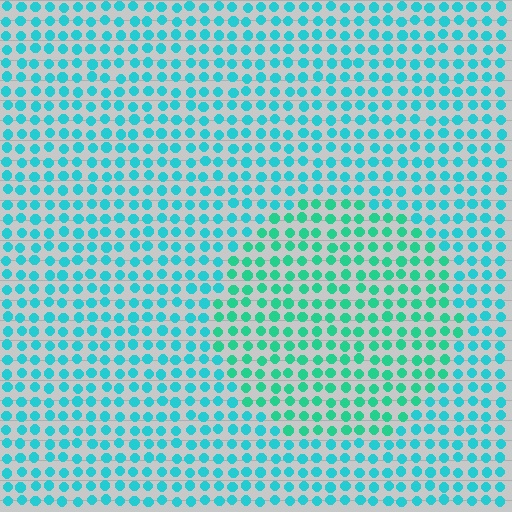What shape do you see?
I see a circle.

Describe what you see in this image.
The image is filled with small cyan elements in a uniform arrangement. A circle-shaped region is visible where the elements are tinted to a slightly different hue, forming a subtle color boundary.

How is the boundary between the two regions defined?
The boundary is defined purely by a slight shift in hue (about 26 degrees). Spacing, size, and orientation are identical on both sides.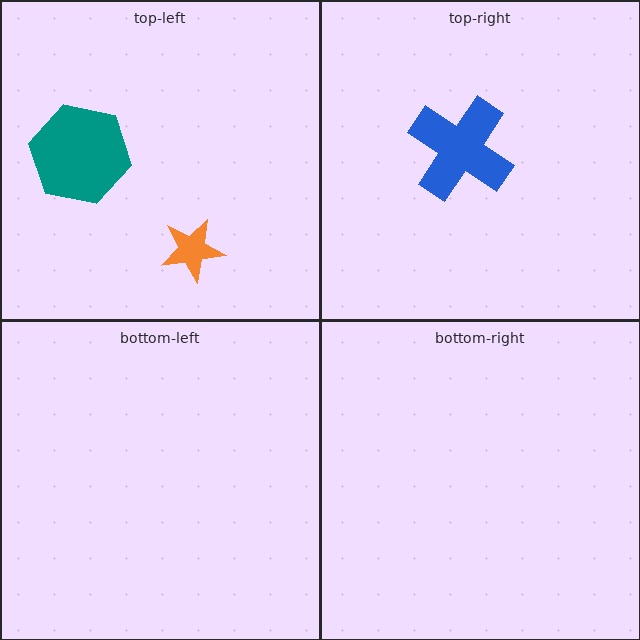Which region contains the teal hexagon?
The top-left region.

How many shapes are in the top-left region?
2.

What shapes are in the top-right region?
The blue cross.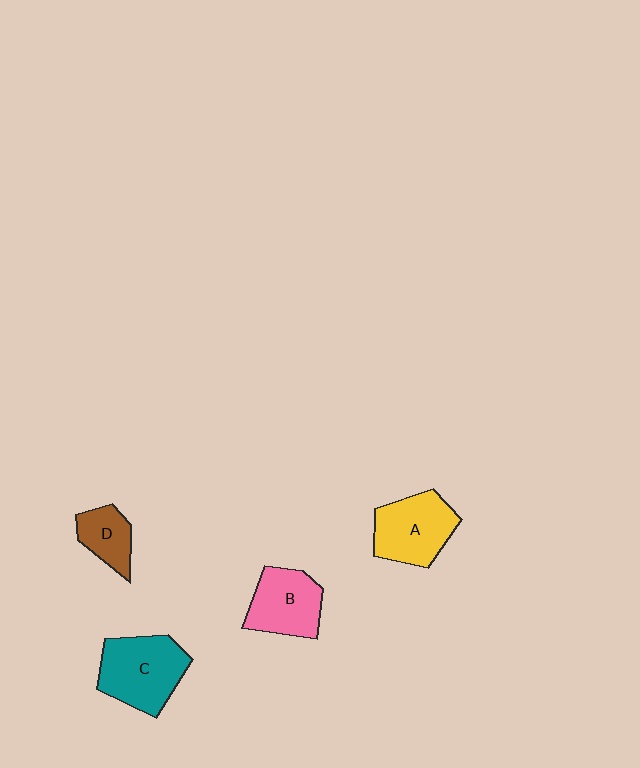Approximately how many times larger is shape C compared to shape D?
Approximately 2.0 times.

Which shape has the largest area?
Shape C (teal).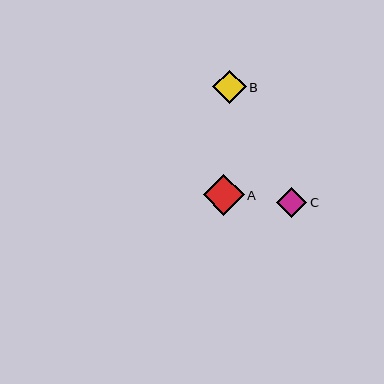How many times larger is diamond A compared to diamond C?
Diamond A is approximately 1.4 times the size of diamond C.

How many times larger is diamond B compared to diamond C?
Diamond B is approximately 1.1 times the size of diamond C.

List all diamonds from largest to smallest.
From largest to smallest: A, B, C.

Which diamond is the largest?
Diamond A is the largest with a size of approximately 41 pixels.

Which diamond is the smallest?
Diamond C is the smallest with a size of approximately 30 pixels.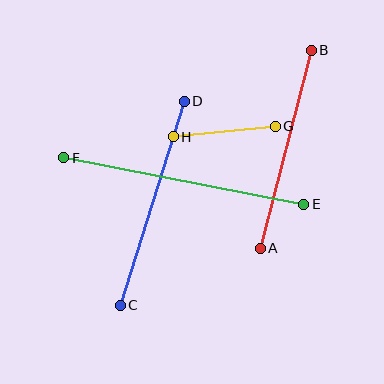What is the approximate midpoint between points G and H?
The midpoint is at approximately (224, 131) pixels.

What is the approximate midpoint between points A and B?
The midpoint is at approximately (286, 149) pixels.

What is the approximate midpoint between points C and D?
The midpoint is at approximately (152, 203) pixels.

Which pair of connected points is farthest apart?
Points E and F are farthest apart.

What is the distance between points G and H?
The distance is approximately 102 pixels.